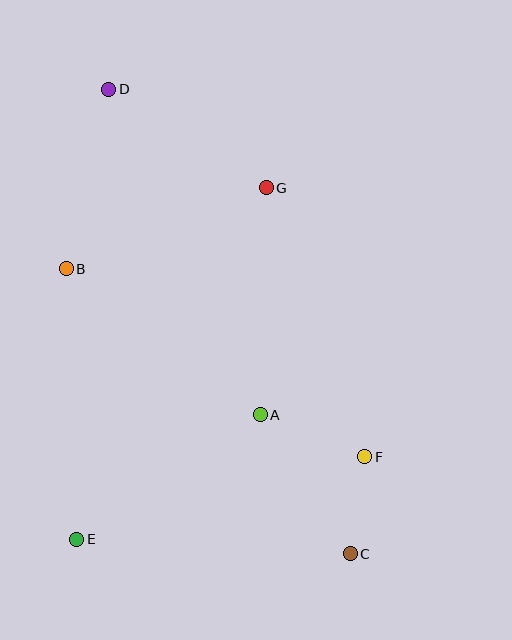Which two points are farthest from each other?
Points C and D are farthest from each other.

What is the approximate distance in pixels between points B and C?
The distance between B and C is approximately 402 pixels.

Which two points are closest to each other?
Points C and F are closest to each other.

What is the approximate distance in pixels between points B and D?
The distance between B and D is approximately 184 pixels.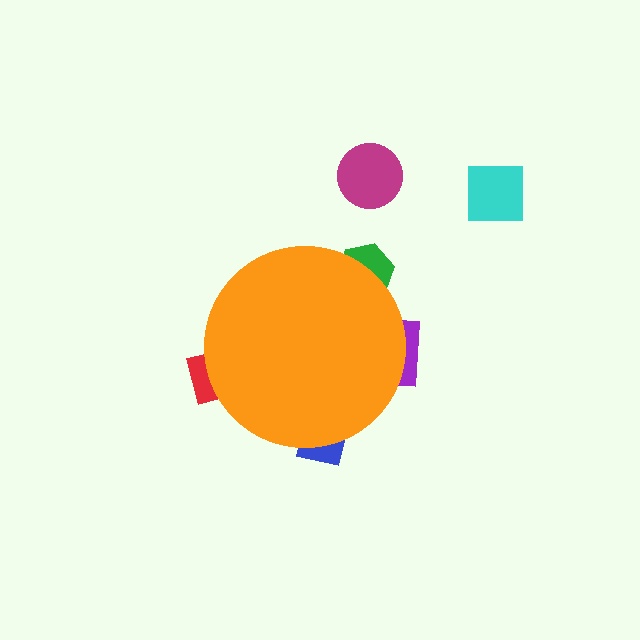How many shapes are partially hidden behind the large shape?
4 shapes are partially hidden.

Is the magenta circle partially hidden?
No, the magenta circle is fully visible.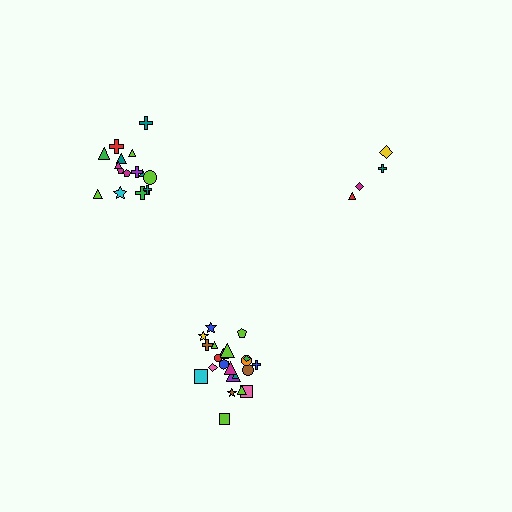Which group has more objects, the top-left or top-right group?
The top-left group.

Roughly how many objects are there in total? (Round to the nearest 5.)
Roughly 40 objects in total.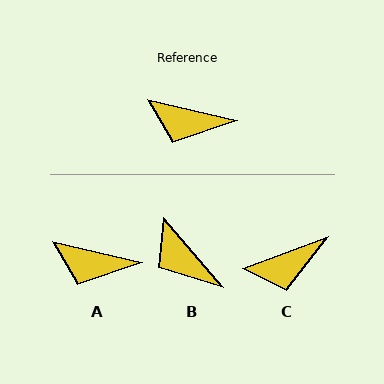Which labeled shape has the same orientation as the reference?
A.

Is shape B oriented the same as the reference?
No, it is off by about 36 degrees.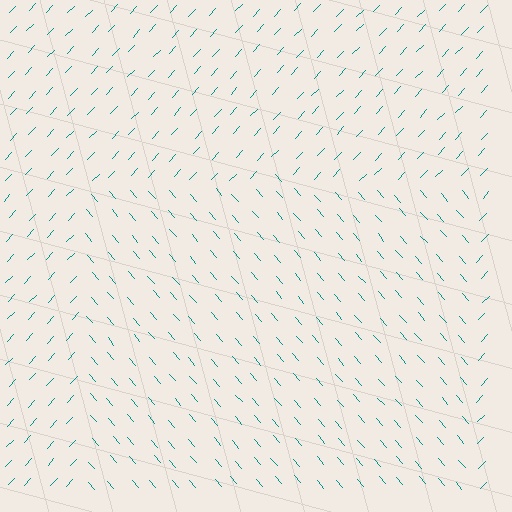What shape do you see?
I see a rectangle.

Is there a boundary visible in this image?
Yes, there is a texture boundary formed by a change in line orientation.